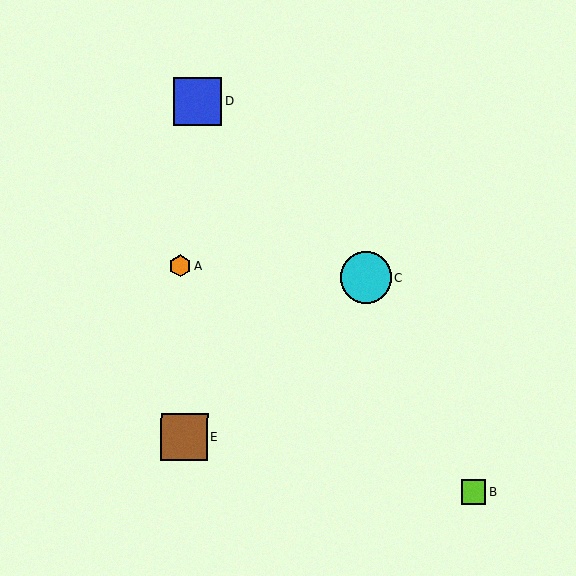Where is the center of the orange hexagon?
The center of the orange hexagon is at (180, 265).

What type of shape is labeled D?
Shape D is a blue square.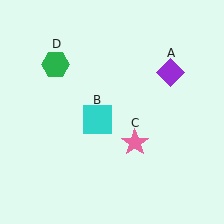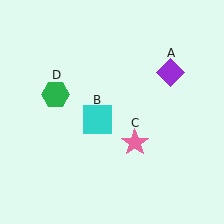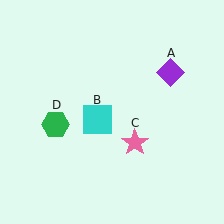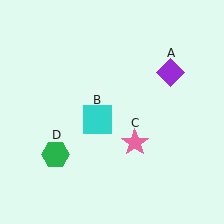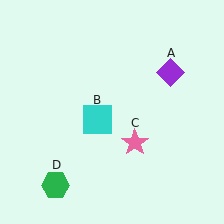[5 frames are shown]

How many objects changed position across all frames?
1 object changed position: green hexagon (object D).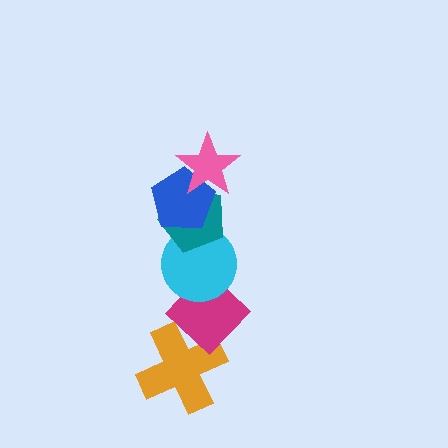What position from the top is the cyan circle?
The cyan circle is 4th from the top.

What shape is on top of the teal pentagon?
The blue pentagon is on top of the teal pentagon.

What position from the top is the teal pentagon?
The teal pentagon is 3rd from the top.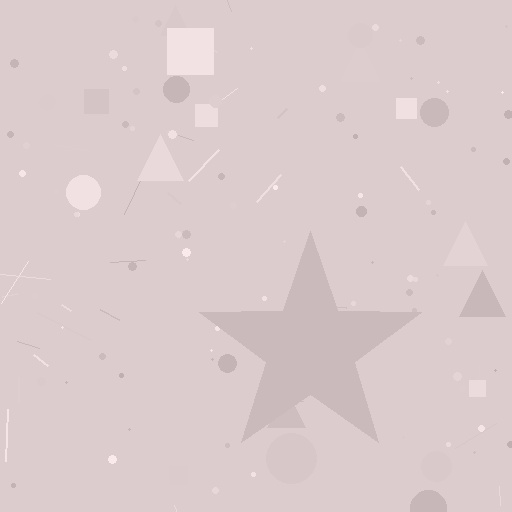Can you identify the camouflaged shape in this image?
The camouflaged shape is a star.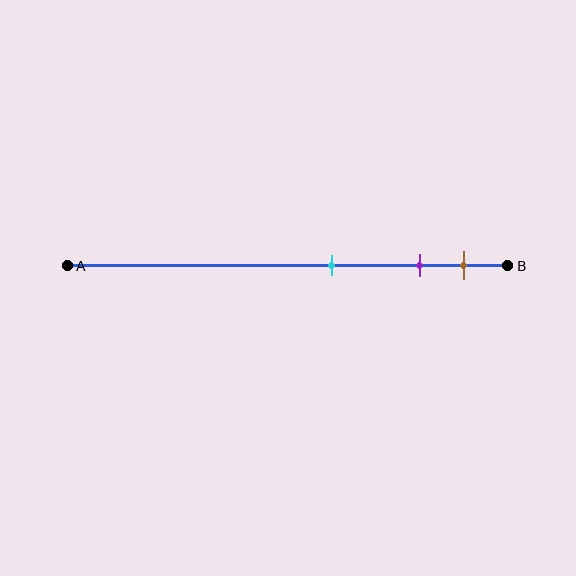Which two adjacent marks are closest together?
The purple and brown marks are the closest adjacent pair.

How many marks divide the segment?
There are 3 marks dividing the segment.